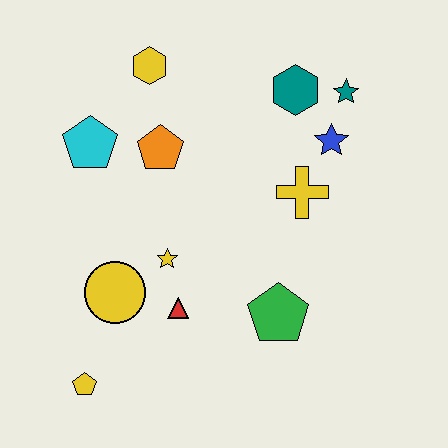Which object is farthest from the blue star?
The yellow pentagon is farthest from the blue star.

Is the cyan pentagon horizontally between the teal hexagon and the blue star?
No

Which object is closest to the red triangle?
The yellow star is closest to the red triangle.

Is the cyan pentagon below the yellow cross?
No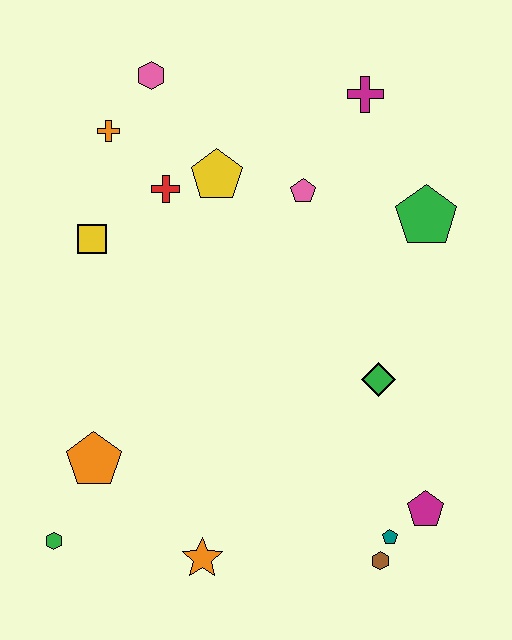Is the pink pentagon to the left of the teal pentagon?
Yes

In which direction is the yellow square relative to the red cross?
The yellow square is to the left of the red cross.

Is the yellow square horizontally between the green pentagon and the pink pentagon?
No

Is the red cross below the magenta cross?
Yes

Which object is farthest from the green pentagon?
The green hexagon is farthest from the green pentagon.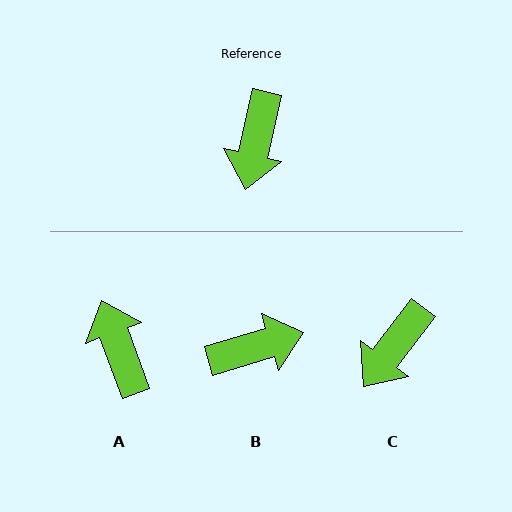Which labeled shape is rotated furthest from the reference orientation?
A, about 147 degrees away.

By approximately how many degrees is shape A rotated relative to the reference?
Approximately 147 degrees clockwise.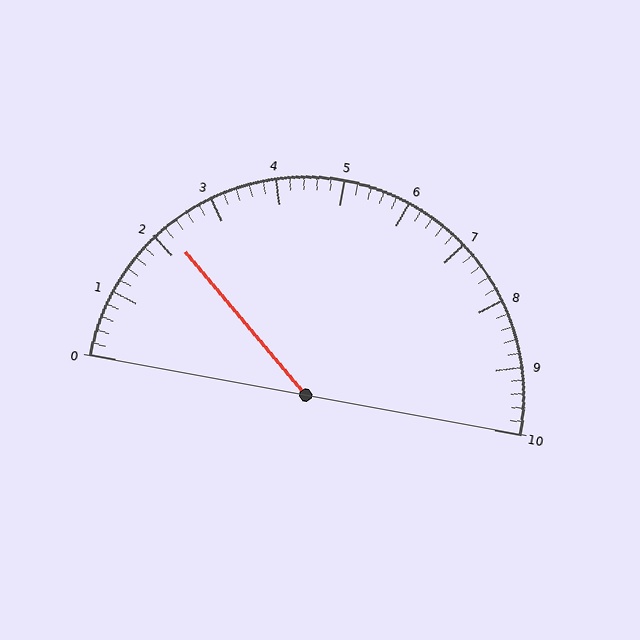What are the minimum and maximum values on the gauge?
The gauge ranges from 0 to 10.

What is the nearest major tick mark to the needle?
The nearest major tick mark is 2.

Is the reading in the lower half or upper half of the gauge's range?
The reading is in the lower half of the range (0 to 10).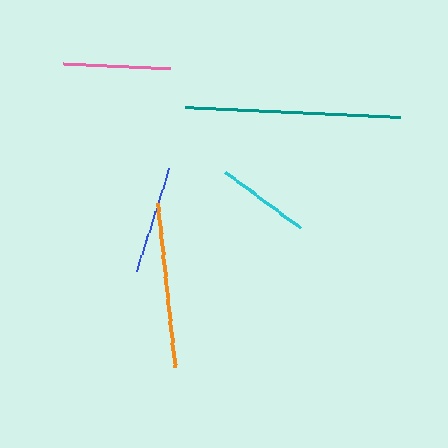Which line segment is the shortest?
The cyan line is the shortest at approximately 93 pixels.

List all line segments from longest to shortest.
From longest to shortest: teal, orange, blue, pink, cyan.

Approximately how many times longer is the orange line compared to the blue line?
The orange line is approximately 1.5 times the length of the blue line.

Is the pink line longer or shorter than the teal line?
The teal line is longer than the pink line.